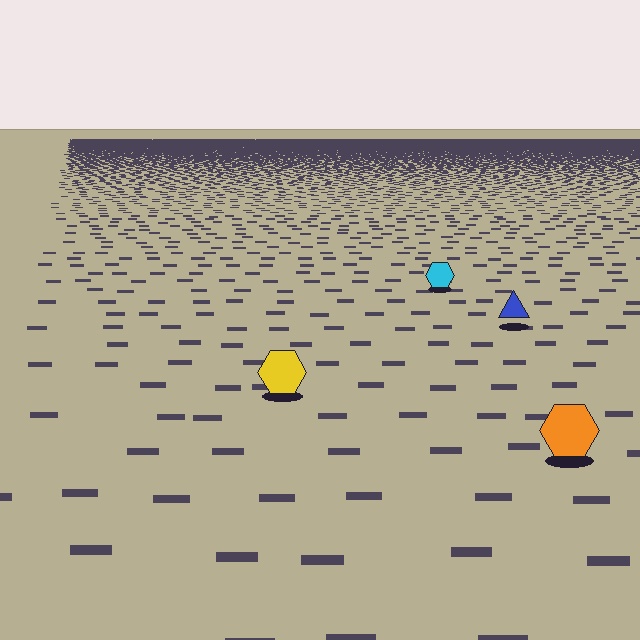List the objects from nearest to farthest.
From nearest to farthest: the orange hexagon, the yellow hexagon, the blue triangle, the cyan hexagon.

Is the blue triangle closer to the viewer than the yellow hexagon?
No. The yellow hexagon is closer — you can tell from the texture gradient: the ground texture is coarser near it.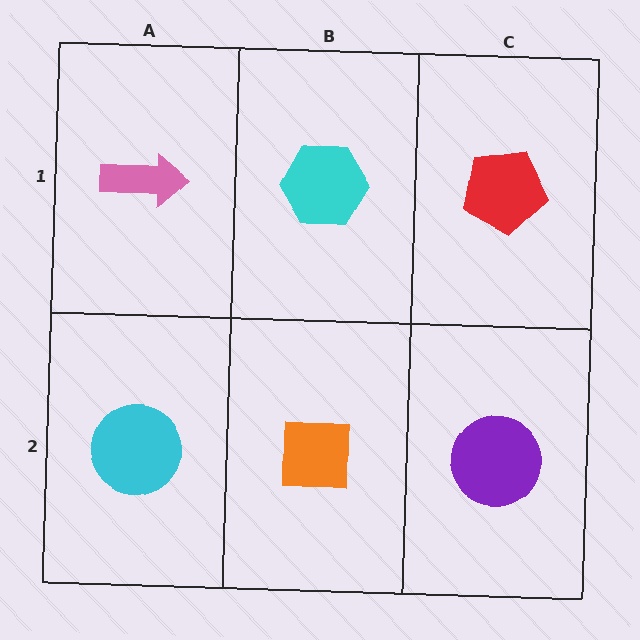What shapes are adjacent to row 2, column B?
A cyan hexagon (row 1, column B), a cyan circle (row 2, column A), a purple circle (row 2, column C).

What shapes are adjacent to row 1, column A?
A cyan circle (row 2, column A), a cyan hexagon (row 1, column B).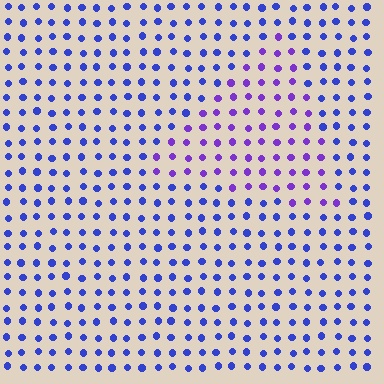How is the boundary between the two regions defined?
The boundary is defined purely by a slight shift in hue (about 34 degrees). Spacing, size, and orientation are identical on both sides.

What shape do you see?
I see a triangle.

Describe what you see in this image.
The image is filled with small blue elements in a uniform arrangement. A triangle-shaped region is visible where the elements are tinted to a slightly different hue, forming a subtle color boundary.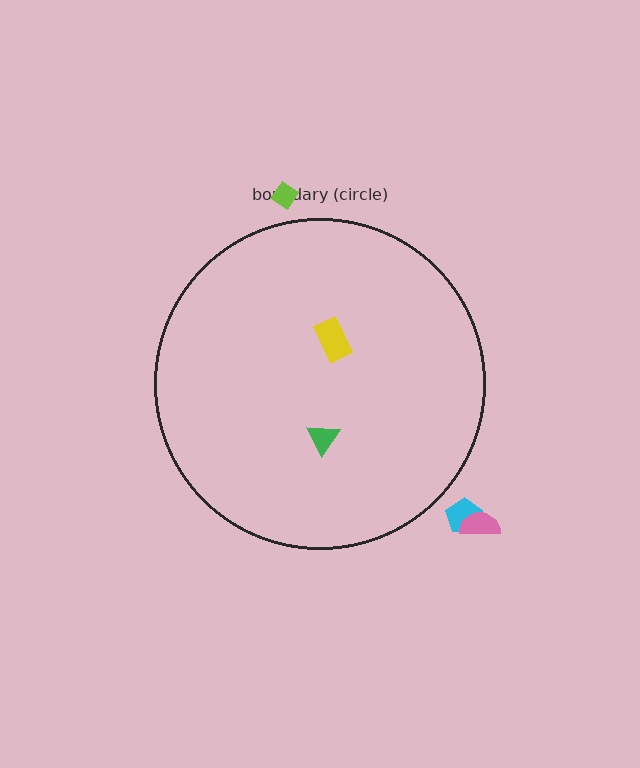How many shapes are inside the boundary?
2 inside, 3 outside.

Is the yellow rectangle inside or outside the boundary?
Inside.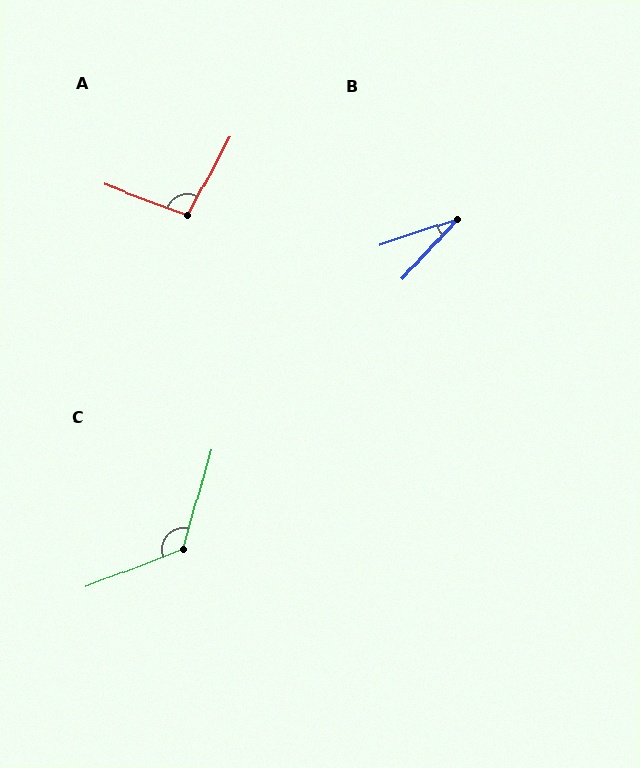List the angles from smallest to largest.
B (29°), A (97°), C (127°).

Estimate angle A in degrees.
Approximately 97 degrees.